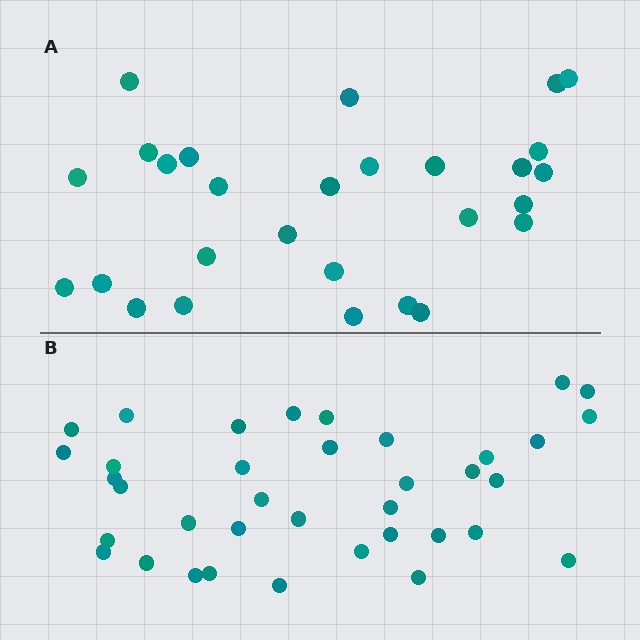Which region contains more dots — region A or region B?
Region B (the bottom region) has more dots.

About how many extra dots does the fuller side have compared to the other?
Region B has roughly 8 or so more dots than region A.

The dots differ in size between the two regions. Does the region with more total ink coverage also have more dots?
No. Region A has more total ink coverage because its dots are larger, but region B actually contains more individual dots. Total area can be misleading — the number of items is what matters here.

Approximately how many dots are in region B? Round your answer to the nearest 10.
About 40 dots. (The exact count is 37, which rounds to 40.)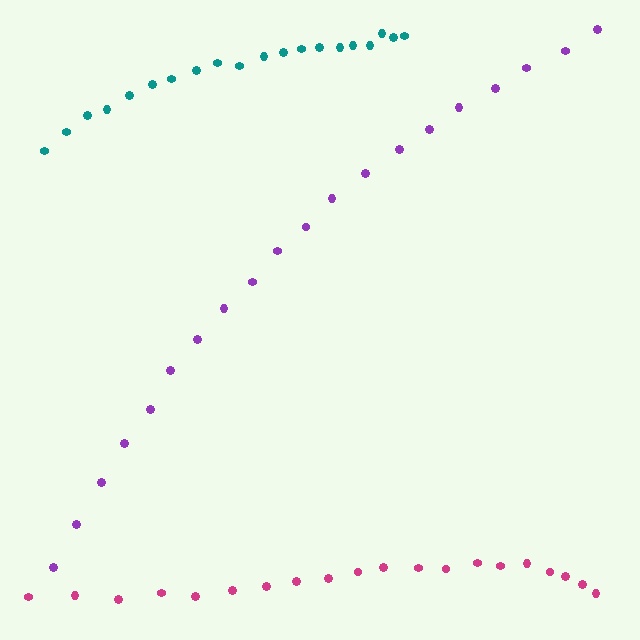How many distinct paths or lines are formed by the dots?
There are 3 distinct paths.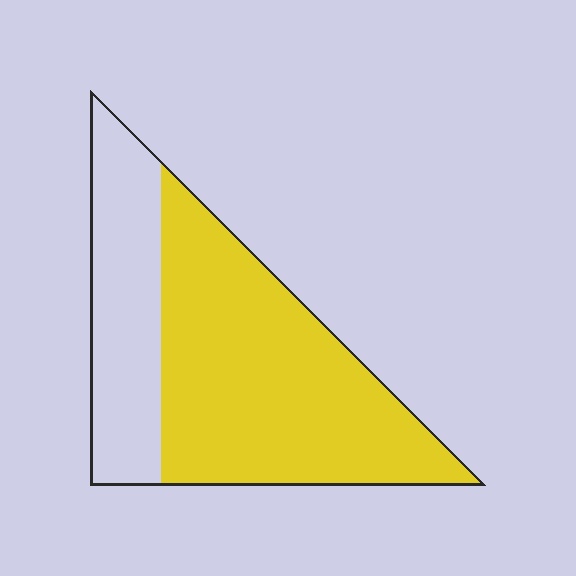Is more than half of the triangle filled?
Yes.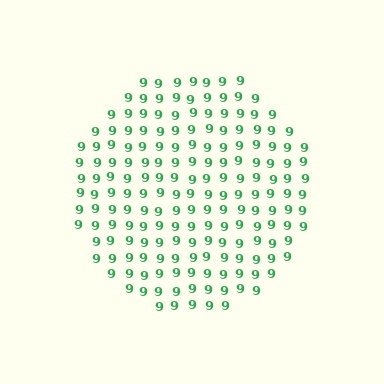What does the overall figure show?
The overall figure shows a circle.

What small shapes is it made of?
It is made of small digit 9's.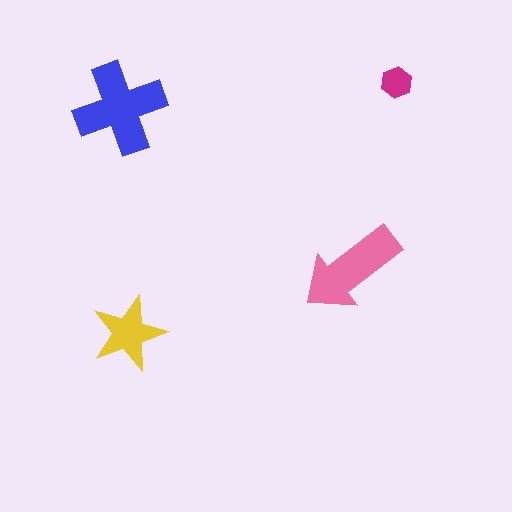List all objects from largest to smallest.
The blue cross, the pink arrow, the yellow star, the magenta hexagon.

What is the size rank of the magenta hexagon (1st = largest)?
4th.